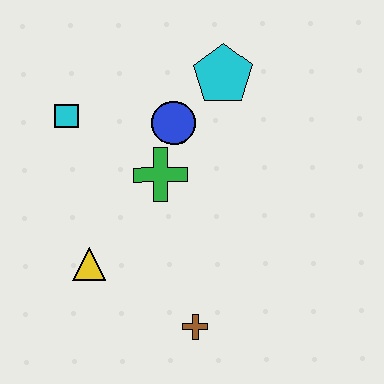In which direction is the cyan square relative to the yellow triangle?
The cyan square is above the yellow triangle.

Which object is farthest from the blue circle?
The brown cross is farthest from the blue circle.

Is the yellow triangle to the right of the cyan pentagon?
No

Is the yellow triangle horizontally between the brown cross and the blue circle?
No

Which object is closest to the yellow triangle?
The green cross is closest to the yellow triangle.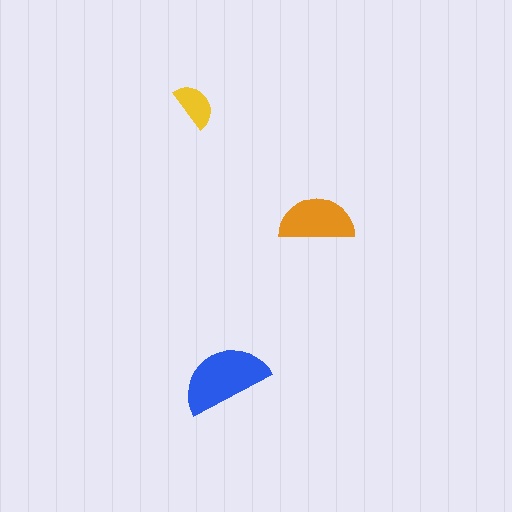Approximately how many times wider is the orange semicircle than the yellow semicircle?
About 1.5 times wider.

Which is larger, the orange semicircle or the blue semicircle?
The blue one.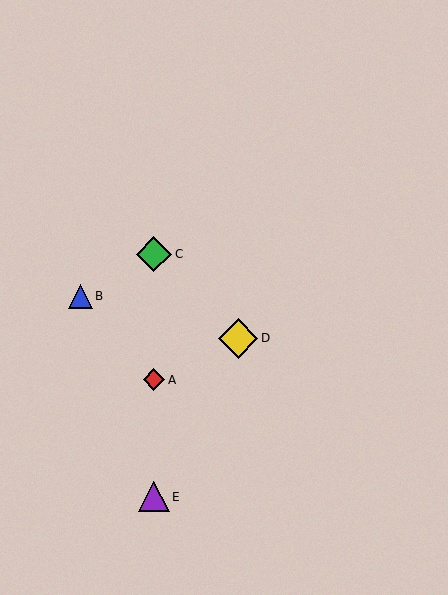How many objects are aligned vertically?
3 objects (A, C, E) are aligned vertically.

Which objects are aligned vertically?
Objects A, C, E are aligned vertically.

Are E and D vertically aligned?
No, E is at x≈154 and D is at x≈238.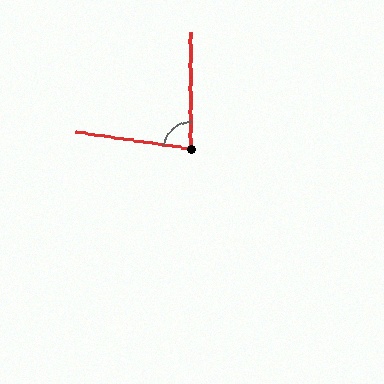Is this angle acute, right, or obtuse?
It is acute.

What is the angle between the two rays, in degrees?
Approximately 82 degrees.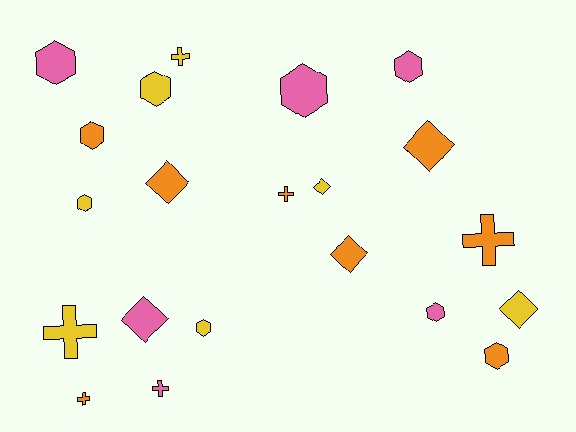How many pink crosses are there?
There is 1 pink cross.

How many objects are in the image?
There are 21 objects.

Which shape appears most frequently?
Hexagon, with 9 objects.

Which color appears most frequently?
Orange, with 8 objects.